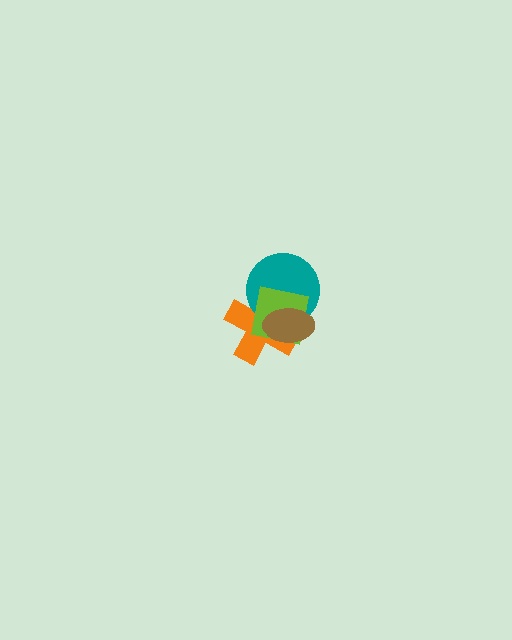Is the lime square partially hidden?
Yes, it is partially covered by another shape.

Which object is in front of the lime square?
The brown ellipse is in front of the lime square.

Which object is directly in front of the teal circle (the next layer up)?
The lime square is directly in front of the teal circle.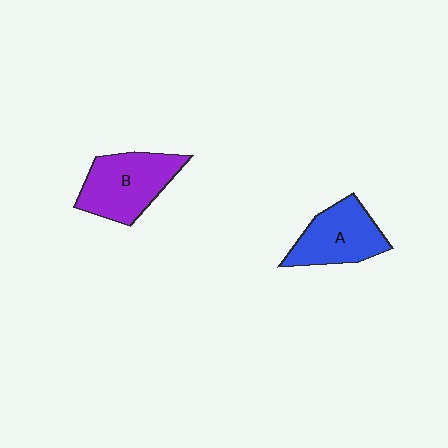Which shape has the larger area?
Shape B (purple).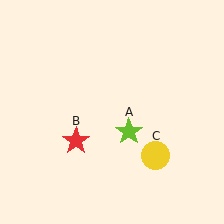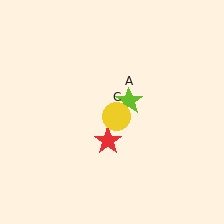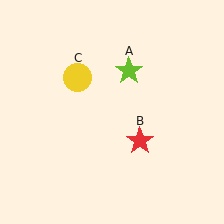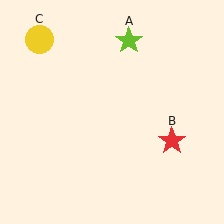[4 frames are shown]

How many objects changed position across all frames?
3 objects changed position: lime star (object A), red star (object B), yellow circle (object C).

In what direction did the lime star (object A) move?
The lime star (object A) moved up.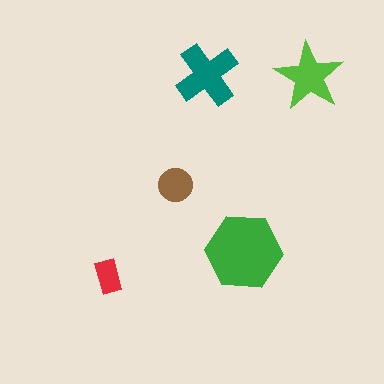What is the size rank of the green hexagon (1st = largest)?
1st.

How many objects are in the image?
There are 5 objects in the image.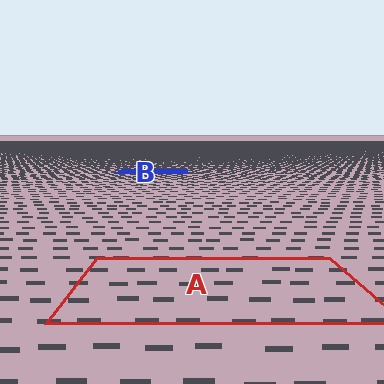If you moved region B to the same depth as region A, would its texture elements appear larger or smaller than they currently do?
They would appear larger. At a closer depth, the same texture elements are projected at a bigger on-screen size.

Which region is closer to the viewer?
Region A is closer. The texture elements there are larger and more spread out.